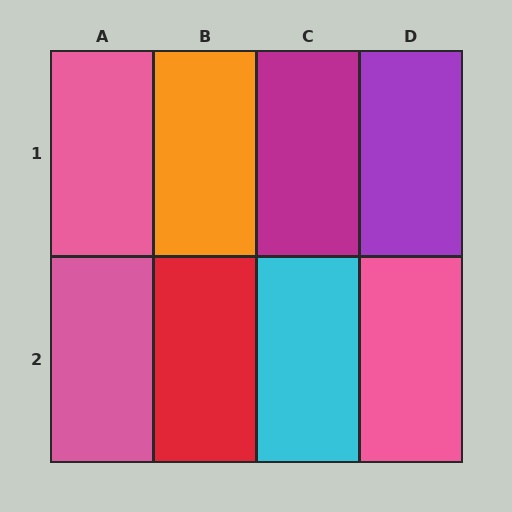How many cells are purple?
1 cell is purple.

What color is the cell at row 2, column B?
Red.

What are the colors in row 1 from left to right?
Pink, orange, magenta, purple.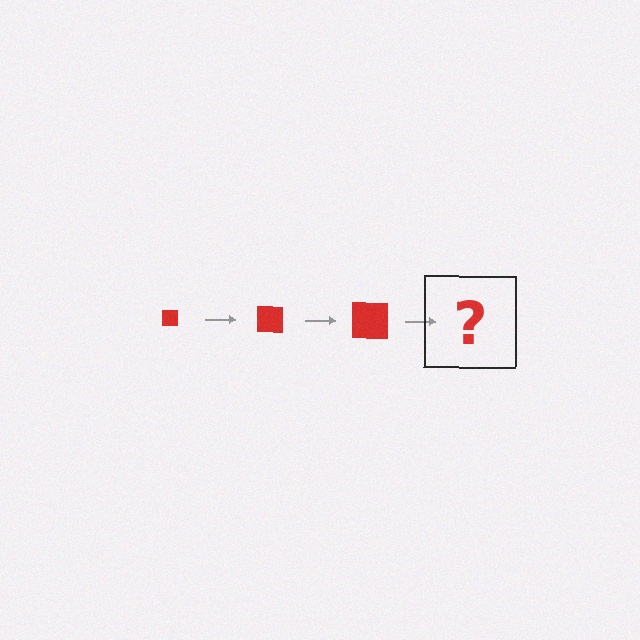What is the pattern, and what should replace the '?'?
The pattern is that the square gets progressively larger each step. The '?' should be a red square, larger than the previous one.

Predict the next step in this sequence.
The next step is a red square, larger than the previous one.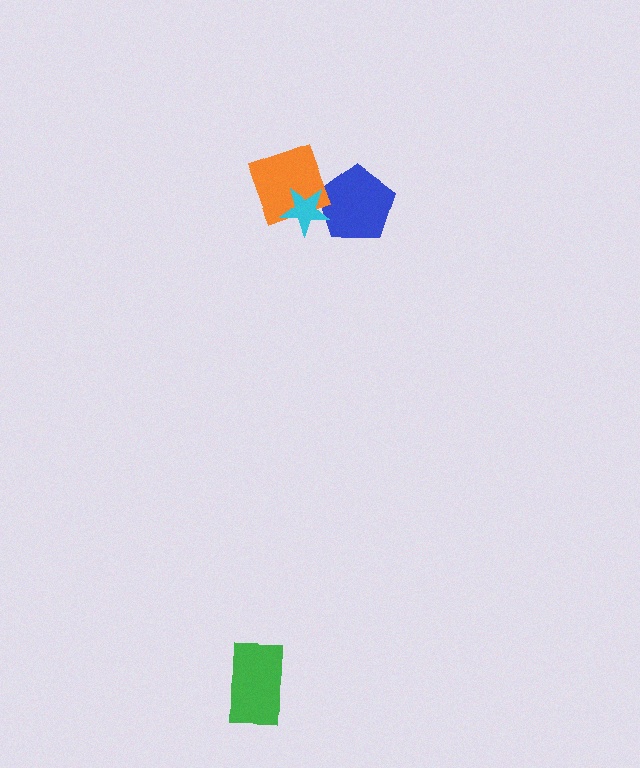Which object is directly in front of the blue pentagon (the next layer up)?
The orange diamond is directly in front of the blue pentagon.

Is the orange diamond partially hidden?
Yes, it is partially covered by another shape.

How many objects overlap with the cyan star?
2 objects overlap with the cyan star.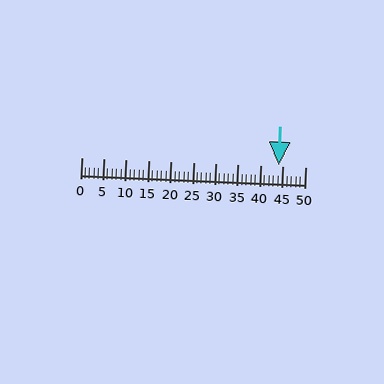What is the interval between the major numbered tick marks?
The major tick marks are spaced 5 units apart.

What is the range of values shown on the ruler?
The ruler shows values from 0 to 50.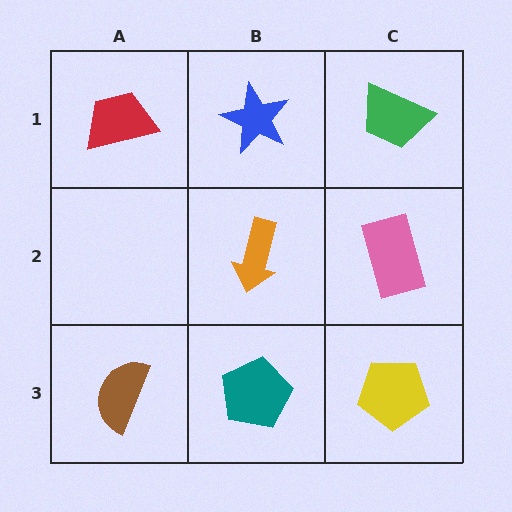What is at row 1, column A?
A red trapezoid.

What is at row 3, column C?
A yellow pentagon.